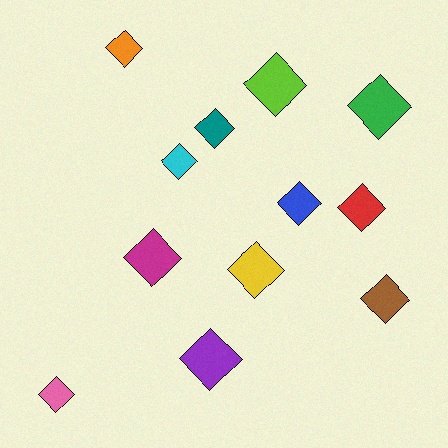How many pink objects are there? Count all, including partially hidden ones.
There is 1 pink object.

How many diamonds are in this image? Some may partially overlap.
There are 12 diamonds.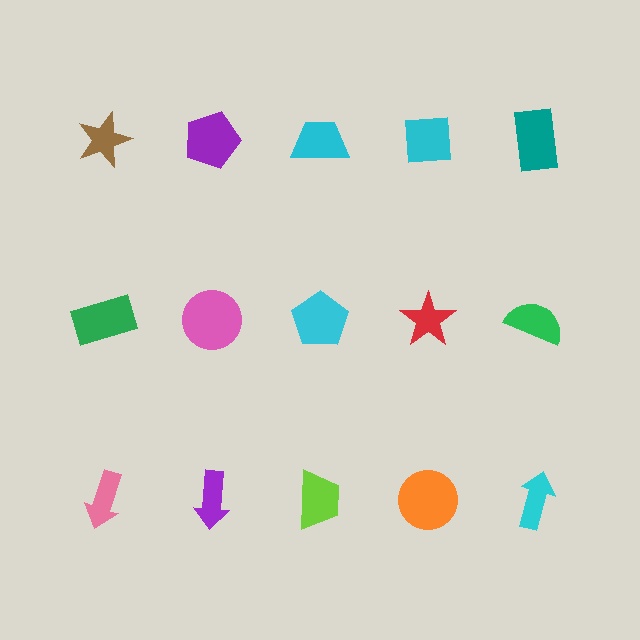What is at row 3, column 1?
A pink arrow.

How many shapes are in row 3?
5 shapes.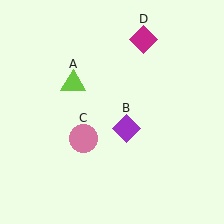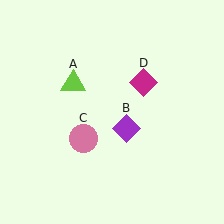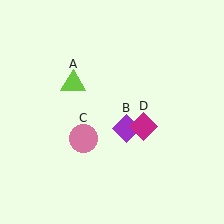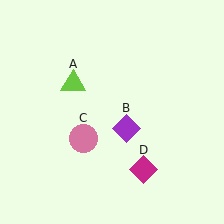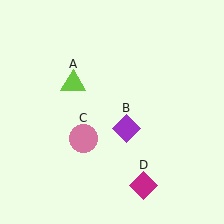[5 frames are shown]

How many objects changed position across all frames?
1 object changed position: magenta diamond (object D).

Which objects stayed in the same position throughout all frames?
Lime triangle (object A) and purple diamond (object B) and pink circle (object C) remained stationary.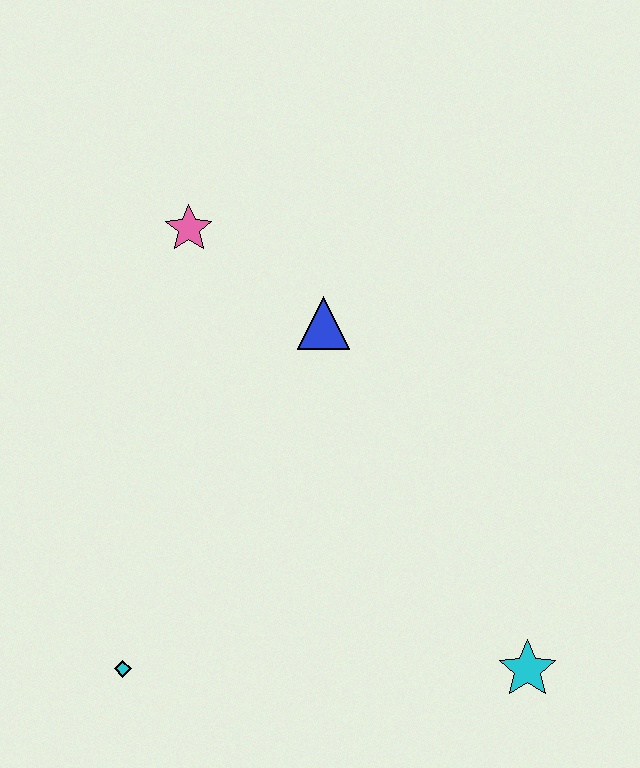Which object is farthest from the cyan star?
The pink star is farthest from the cyan star.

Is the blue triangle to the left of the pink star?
No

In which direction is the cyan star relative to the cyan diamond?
The cyan star is to the right of the cyan diamond.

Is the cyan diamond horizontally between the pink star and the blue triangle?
No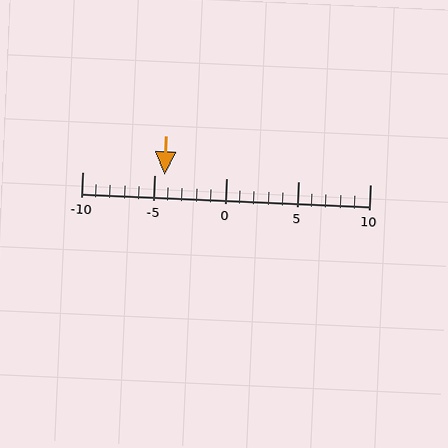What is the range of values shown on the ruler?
The ruler shows values from -10 to 10.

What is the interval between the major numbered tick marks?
The major tick marks are spaced 5 units apart.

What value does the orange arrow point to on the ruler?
The orange arrow points to approximately -4.